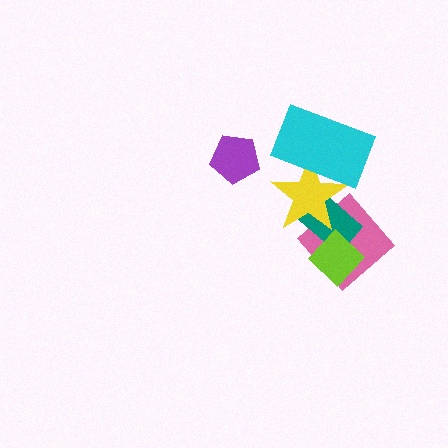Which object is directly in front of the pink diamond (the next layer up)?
The teal rectangle is directly in front of the pink diamond.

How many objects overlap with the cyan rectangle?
1 object overlaps with the cyan rectangle.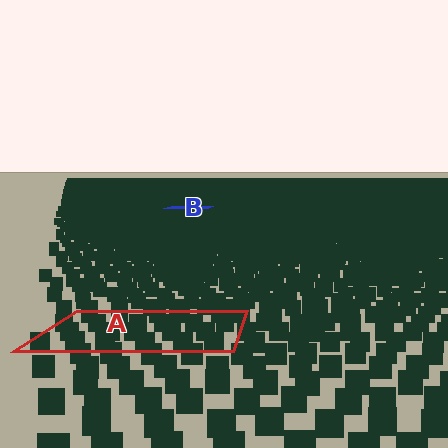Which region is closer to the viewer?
Region A is closer. The texture elements there are larger and more spread out.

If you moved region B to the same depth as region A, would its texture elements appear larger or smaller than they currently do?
They would appear larger. At a closer depth, the same texture elements are projected at a bigger on-screen size.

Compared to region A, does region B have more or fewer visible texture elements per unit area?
Region B has more texture elements per unit area — they are packed more densely because it is farther away.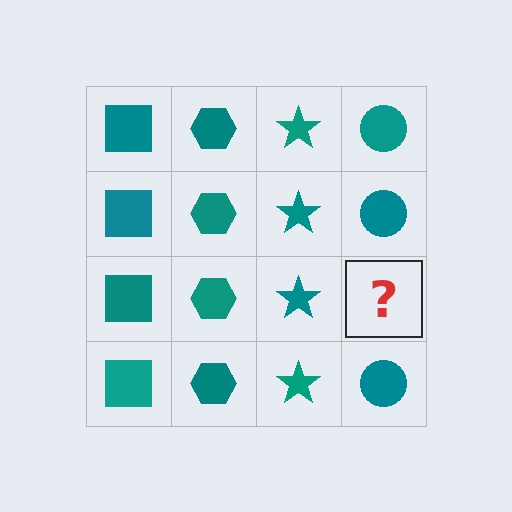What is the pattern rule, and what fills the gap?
The rule is that each column has a consistent shape. The gap should be filled with a teal circle.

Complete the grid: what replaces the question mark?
The question mark should be replaced with a teal circle.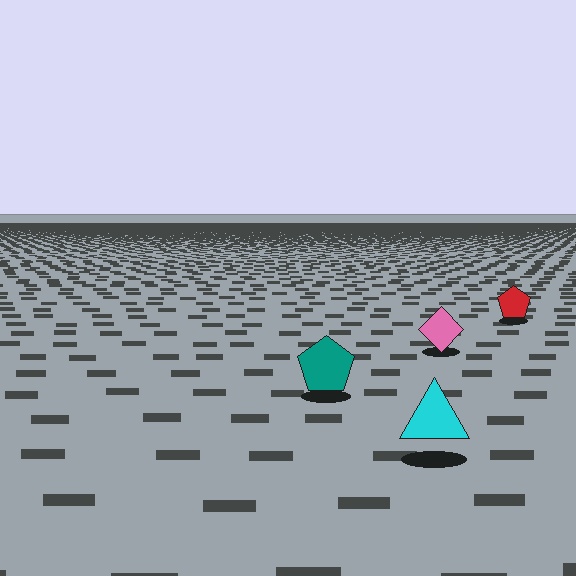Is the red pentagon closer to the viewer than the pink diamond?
No. The pink diamond is closer — you can tell from the texture gradient: the ground texture is coarser near it.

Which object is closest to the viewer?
The cyan triangle is closest. The texture marks near it are larger and more spread out.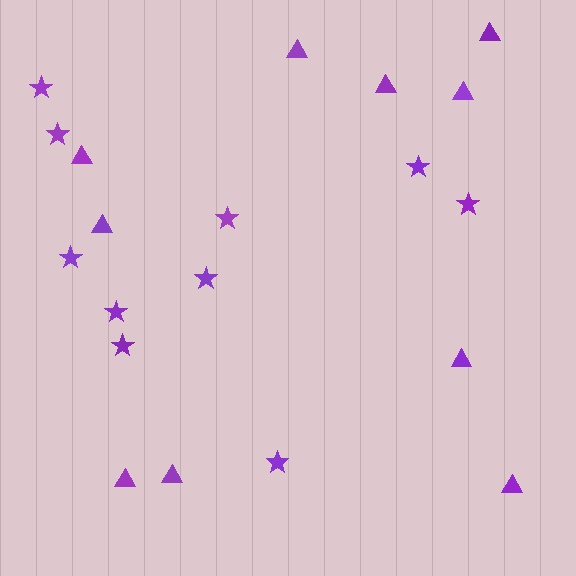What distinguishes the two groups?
There are 2 groups: one group of stars (10) and one group of triangles (10).